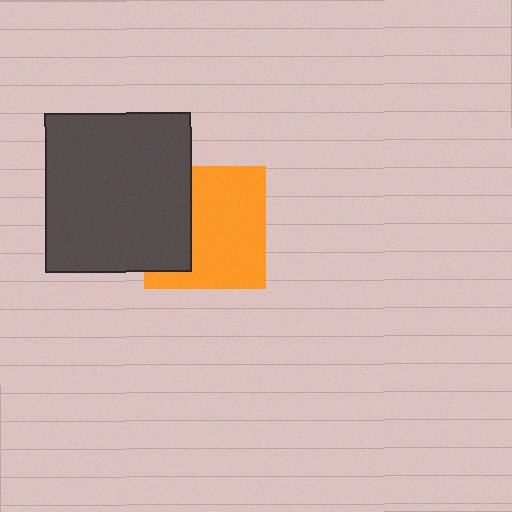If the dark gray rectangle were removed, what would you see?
You would see the complete orange square.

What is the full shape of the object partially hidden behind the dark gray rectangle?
The partially hidden object is an orange square.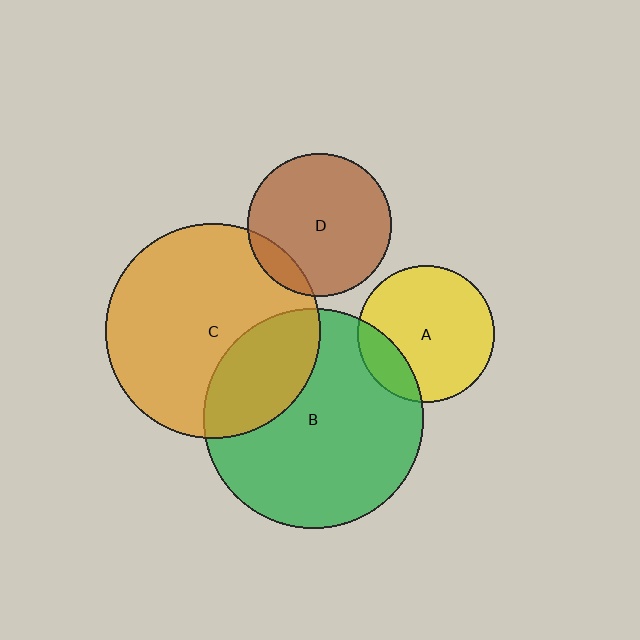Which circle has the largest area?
Circle B (green).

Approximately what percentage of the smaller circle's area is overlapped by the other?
Approximately 30%.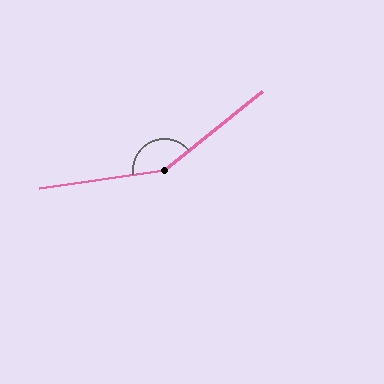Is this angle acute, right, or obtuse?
It is obtuse.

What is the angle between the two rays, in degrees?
Approximately 149 degrees.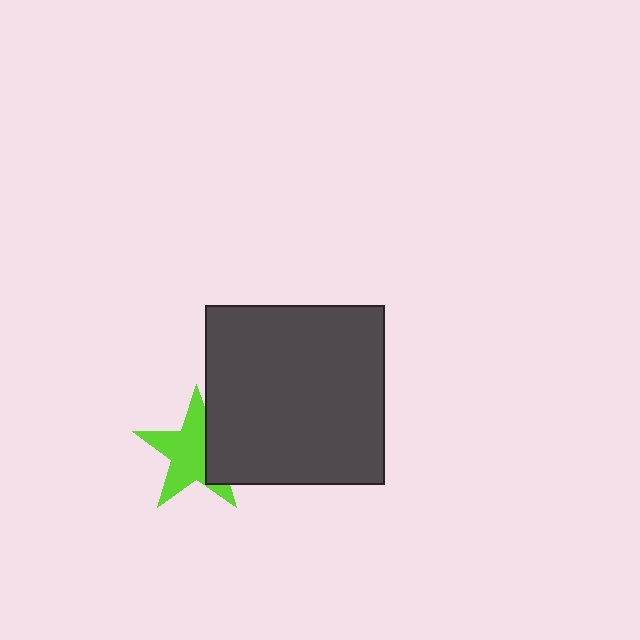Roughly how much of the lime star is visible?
Most of it is visible (roughly 69%).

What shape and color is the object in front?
The object in front is a dark gray square.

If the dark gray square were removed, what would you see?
You would see the complete lime star.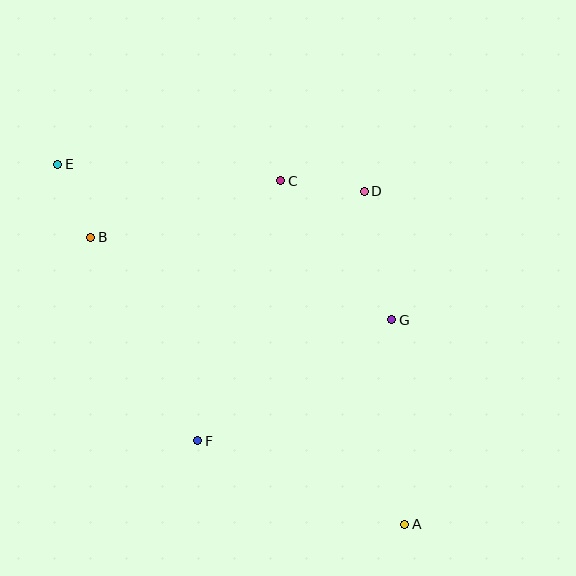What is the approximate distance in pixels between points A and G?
The distance between A and G is approximately 205 pixels.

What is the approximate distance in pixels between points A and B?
The distance between A and B is approximately 425 pixels.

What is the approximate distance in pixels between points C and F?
The distance between C and F is approximately 273 pixels.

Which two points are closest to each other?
Points B and E are closest to each other.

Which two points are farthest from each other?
Points A and E are farthest from each other.